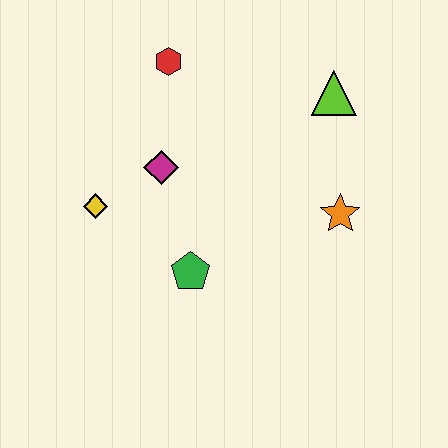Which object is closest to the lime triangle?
The orange star is closest to the lime triangle.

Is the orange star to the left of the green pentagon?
No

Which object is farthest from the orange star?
The yellow diamond is farthest from the orange star.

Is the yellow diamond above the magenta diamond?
No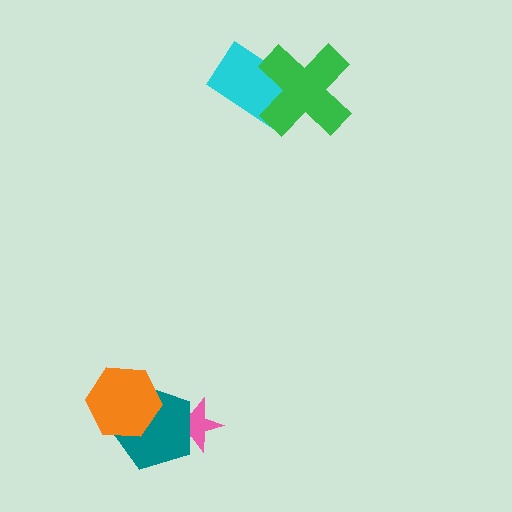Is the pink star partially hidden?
Yes, it is partially covered by another shape.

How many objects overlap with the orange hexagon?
1 object overlaps with the orange hexagon.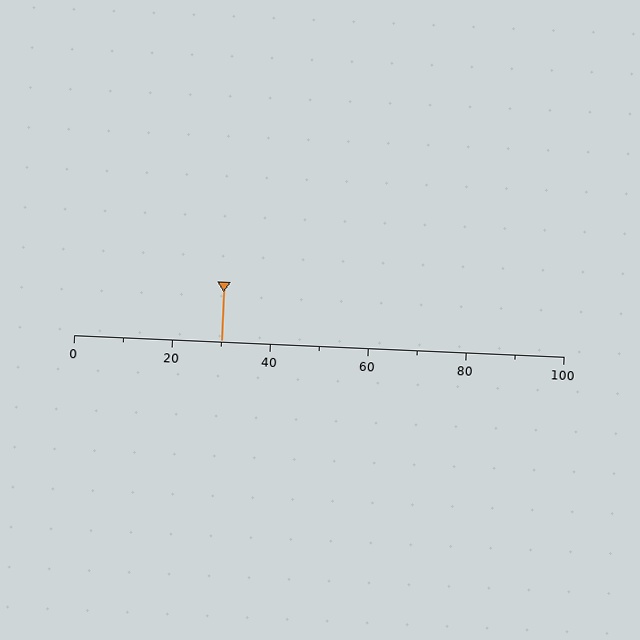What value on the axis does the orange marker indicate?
The marker indicates approximately 30.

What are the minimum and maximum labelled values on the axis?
The axis runs from 0 to 100.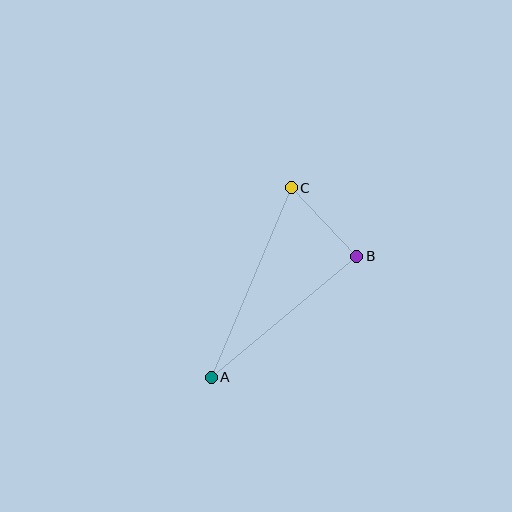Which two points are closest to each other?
Points B and C are closest to each other.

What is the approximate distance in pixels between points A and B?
The distance between A and B is approximately 189 pixels.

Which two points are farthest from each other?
Points A and C are farthest from each other.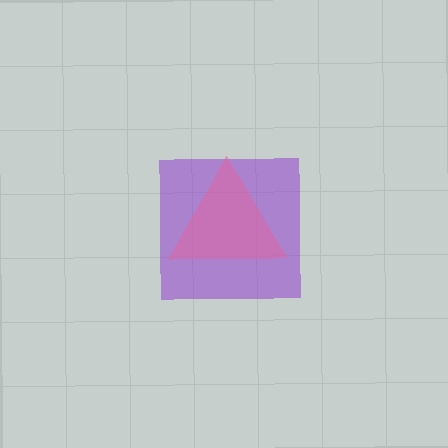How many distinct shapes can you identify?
There are 2 distinct shapes: a purple square, a pink triangle.